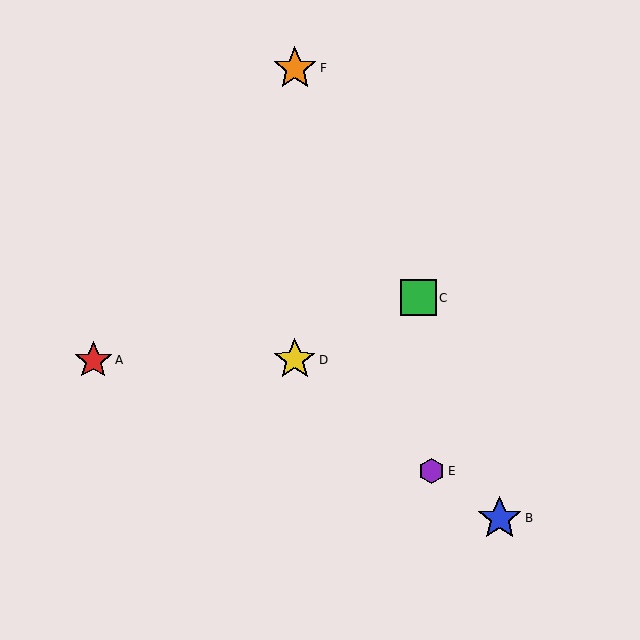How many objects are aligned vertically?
2 objects (D, F) are aligned vertically.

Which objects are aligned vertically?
Objects D, F are aligned vertically.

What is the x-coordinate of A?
Object A is at x≈93.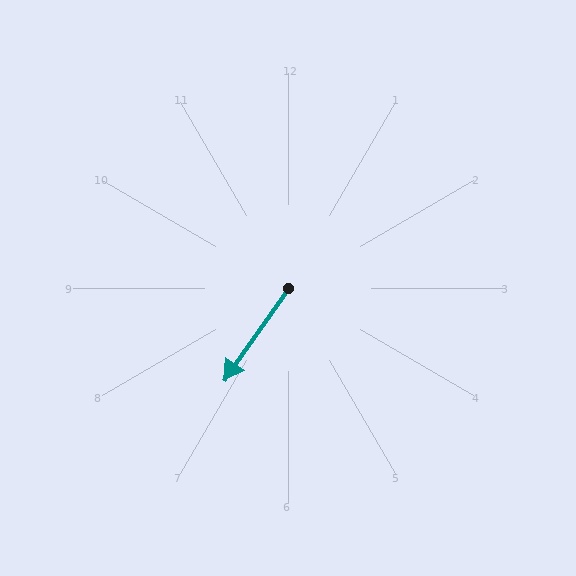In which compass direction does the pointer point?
Southwest.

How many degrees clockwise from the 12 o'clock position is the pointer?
Approximately 215 degrees.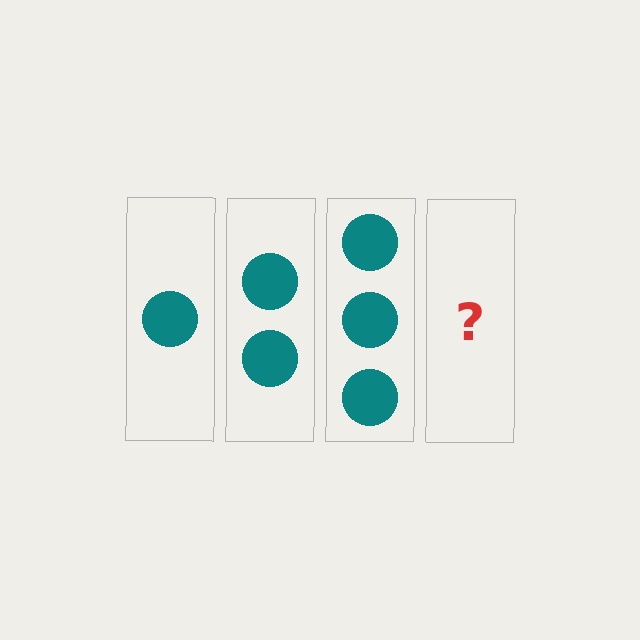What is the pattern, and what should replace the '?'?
The pattern is that each step adds one more circle. The '?' should be 4 circles.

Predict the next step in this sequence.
The next step is 4 circles.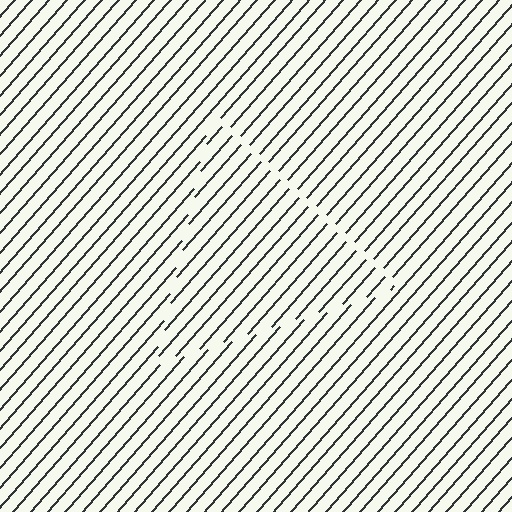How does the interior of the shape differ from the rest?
The interior of the shape contains the same grating, shifted by half a period — the contour is defined by the phase discontinuity where line-ends from the inner and outer gratings abut.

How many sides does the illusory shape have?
3 sides — the line-ends trace a triangle.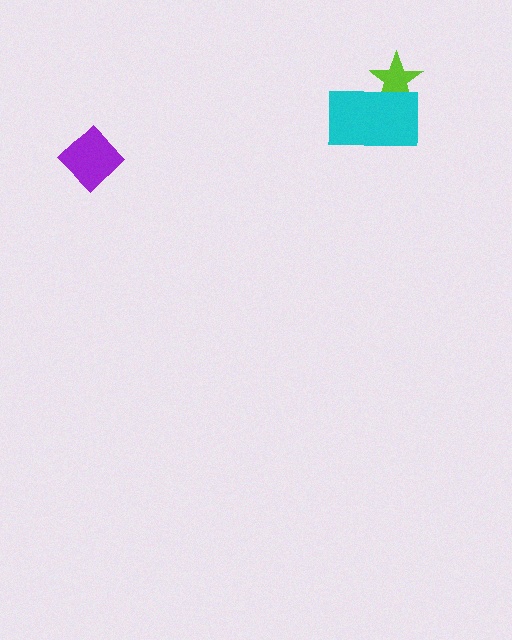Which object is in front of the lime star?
The cyan rectangle is in front of the lime star.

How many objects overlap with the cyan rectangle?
1 object overlaps with the cyan rectangle.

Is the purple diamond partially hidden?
No, no other shape covers it.